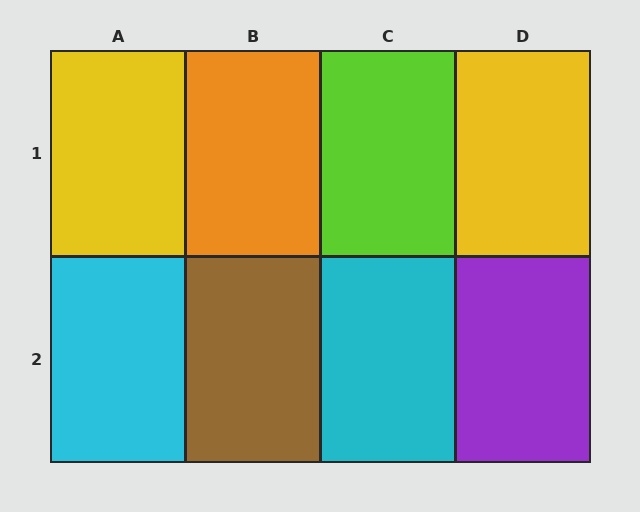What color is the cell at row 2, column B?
Brown.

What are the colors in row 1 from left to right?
Yellow, orange, lime, yellow.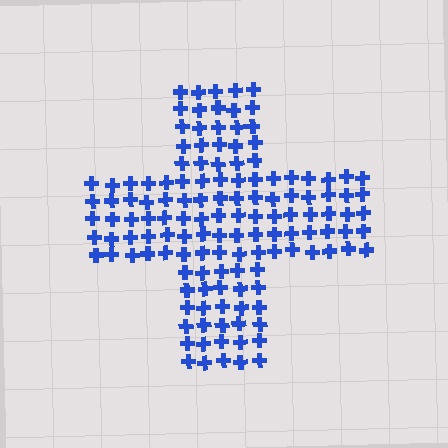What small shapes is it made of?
It is made of small crosses.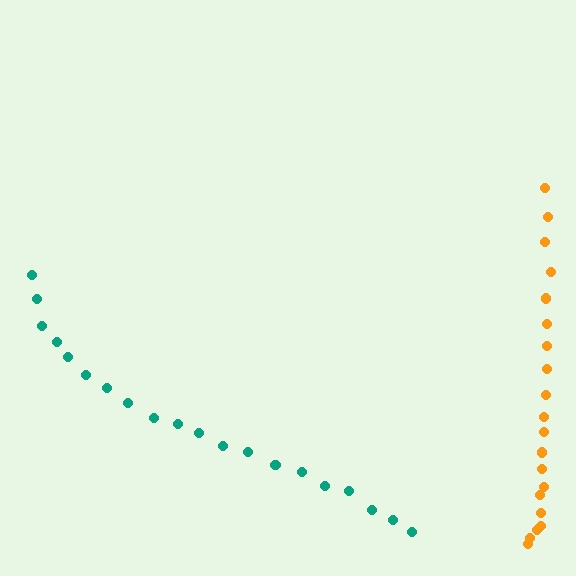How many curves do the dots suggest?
There are 2 distinct paths.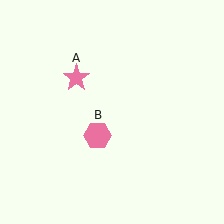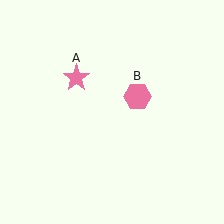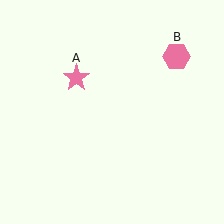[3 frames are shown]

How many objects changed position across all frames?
1 object changed position: pink hexagon (object B).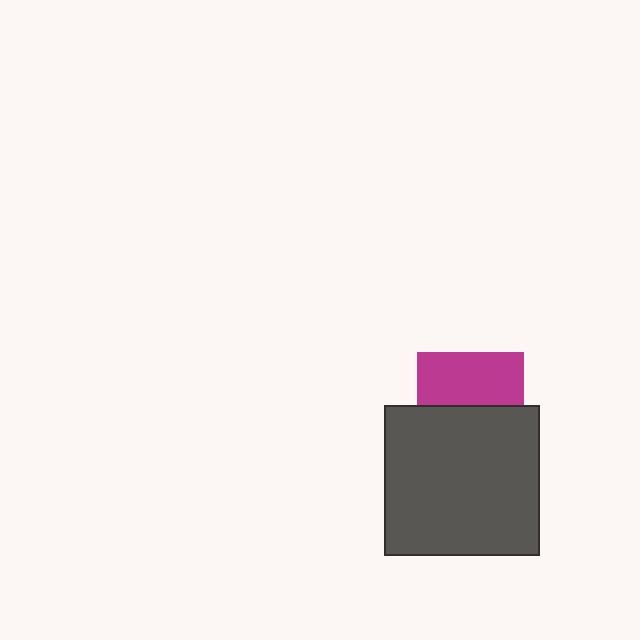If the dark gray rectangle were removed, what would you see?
You would see the complete magenta square.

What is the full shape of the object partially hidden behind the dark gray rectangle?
The partially hidden object is a magenta square.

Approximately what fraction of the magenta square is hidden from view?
Roughly 50% of the magenta square is hidden behind the dark gray rectangle.